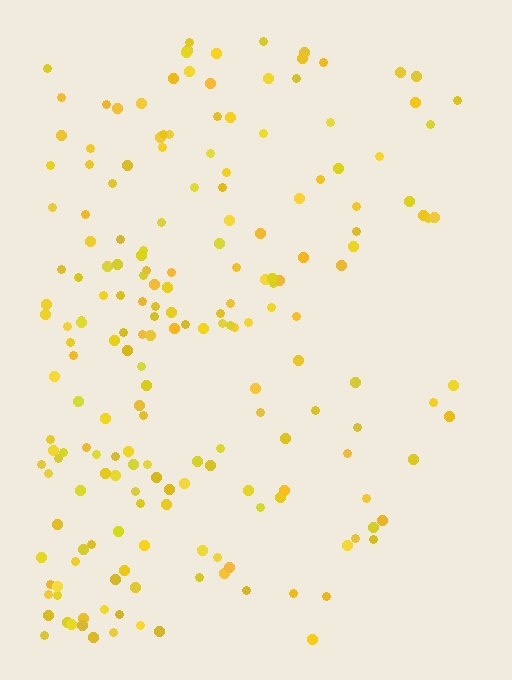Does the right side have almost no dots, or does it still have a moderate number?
Still a moderate number, just noticeably fewer than the left.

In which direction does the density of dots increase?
From right to left, with the left side densest.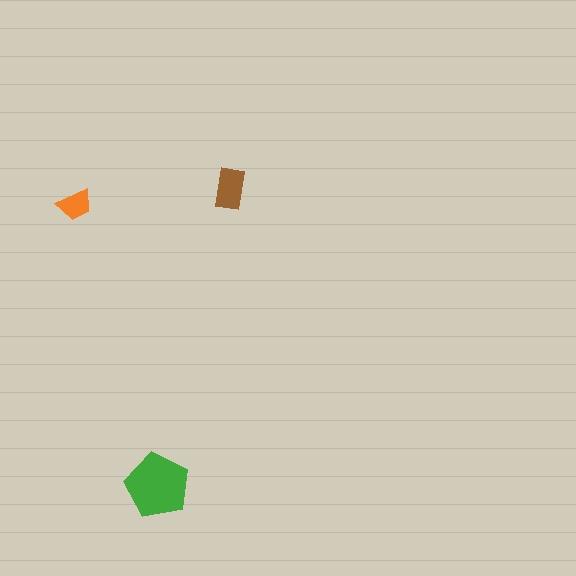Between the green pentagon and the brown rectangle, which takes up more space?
The green pentagon.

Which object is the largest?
The green pentagon.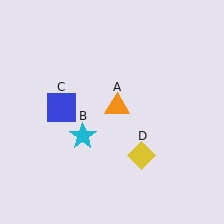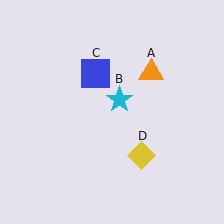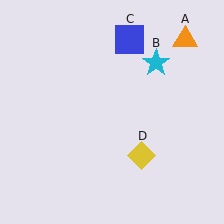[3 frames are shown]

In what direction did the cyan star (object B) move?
The cyan star (object B) moved up and to the right.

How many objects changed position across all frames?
3 objects changed position: orange triangle (object A), cyan star (object B), blue square (object C).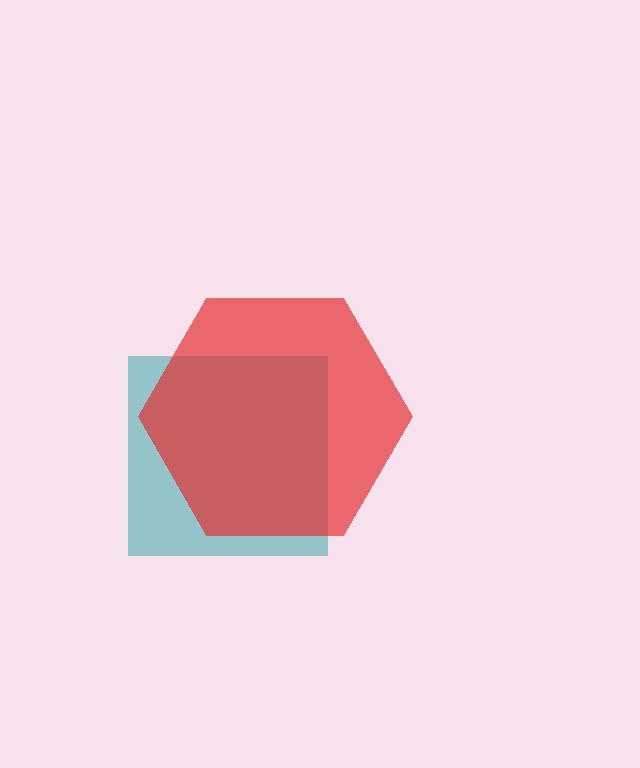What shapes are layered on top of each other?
The layered shapes are: a teal square, a red hexagon.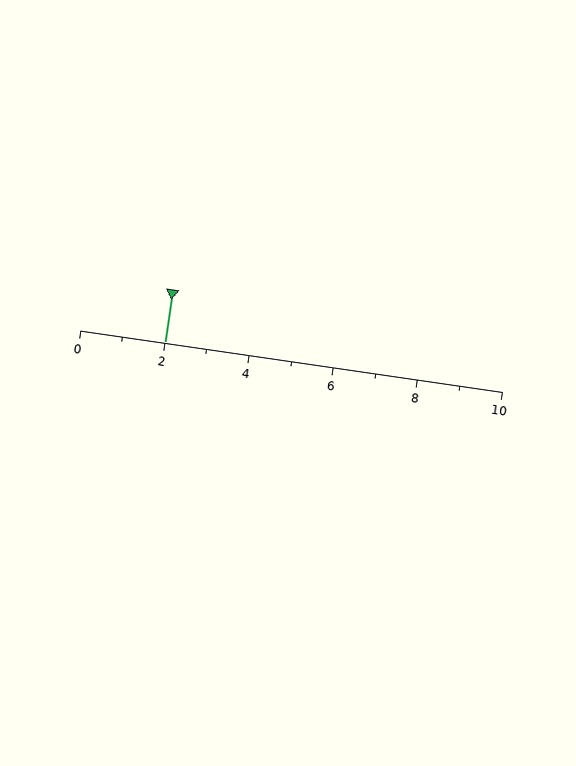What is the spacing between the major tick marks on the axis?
The major ticks are spaced 2 apart.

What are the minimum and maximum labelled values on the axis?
The axis runs from 0 to 10.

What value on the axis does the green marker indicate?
The marker indicates approximately 2.